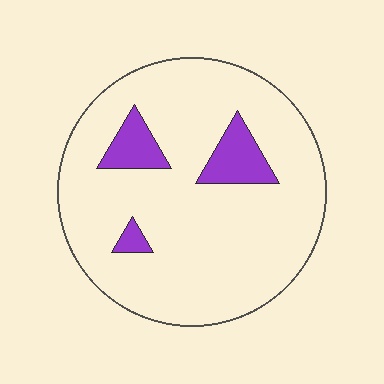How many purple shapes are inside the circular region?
3.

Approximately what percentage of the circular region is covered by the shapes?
Approximately 10%.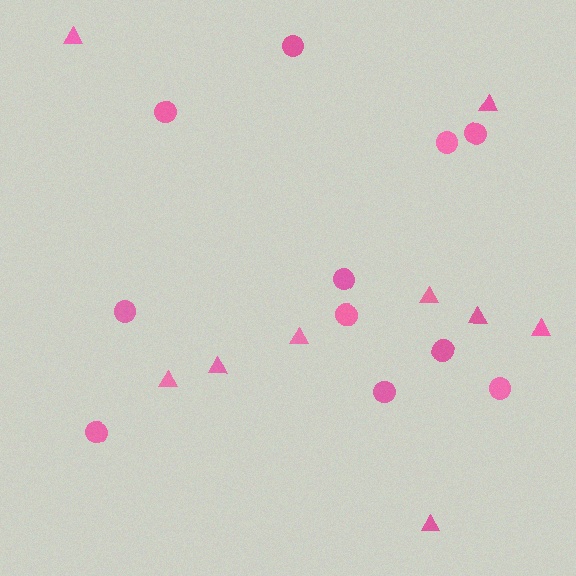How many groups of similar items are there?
There are 2 groups: one group of circles (11) and one group of triangles (9).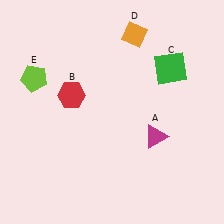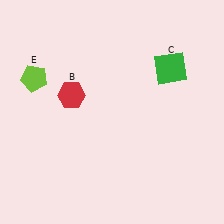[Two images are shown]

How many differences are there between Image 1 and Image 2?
There are 2 differences between the two images.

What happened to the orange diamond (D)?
The orange diamond (D) was removed in Image 2. It was in the top-right area of Image 1.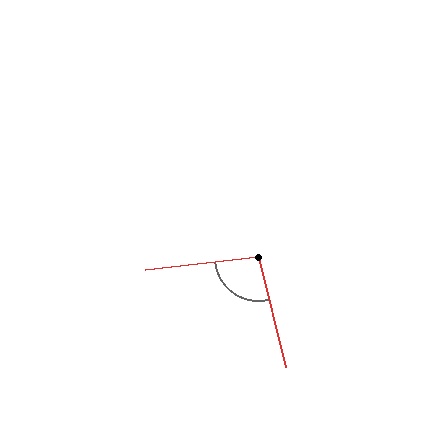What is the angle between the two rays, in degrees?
Approximately 97 degrees.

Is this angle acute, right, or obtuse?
It is obtuse.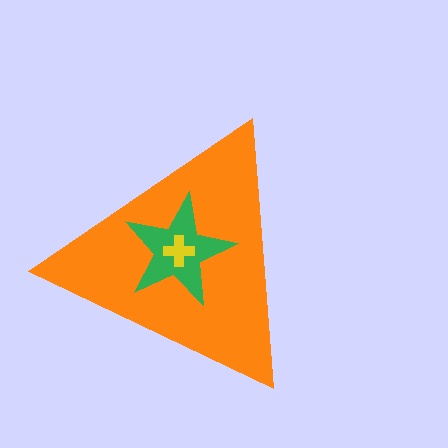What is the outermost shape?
The orange triangle.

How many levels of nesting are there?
3.